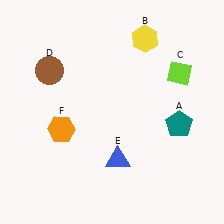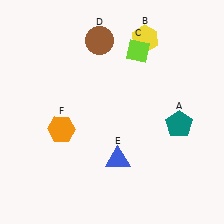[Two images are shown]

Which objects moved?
The objects that moved are: the lime diamond (C), the brown circle (D).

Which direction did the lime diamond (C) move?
The lime diamond (C) moved left.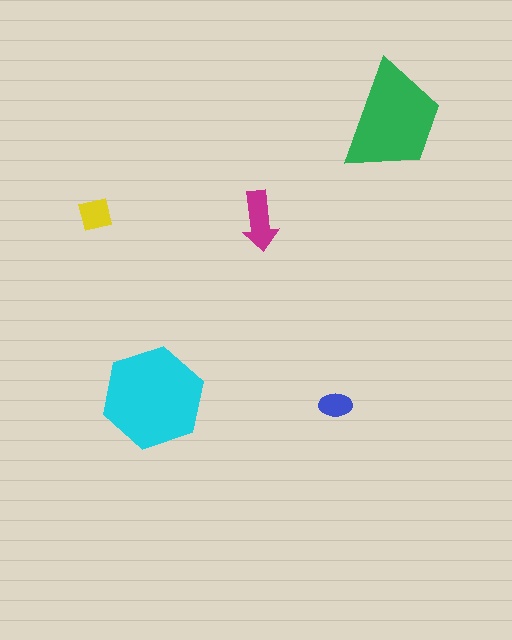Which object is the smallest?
The blue ellipse.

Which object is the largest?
The cyan hexagon.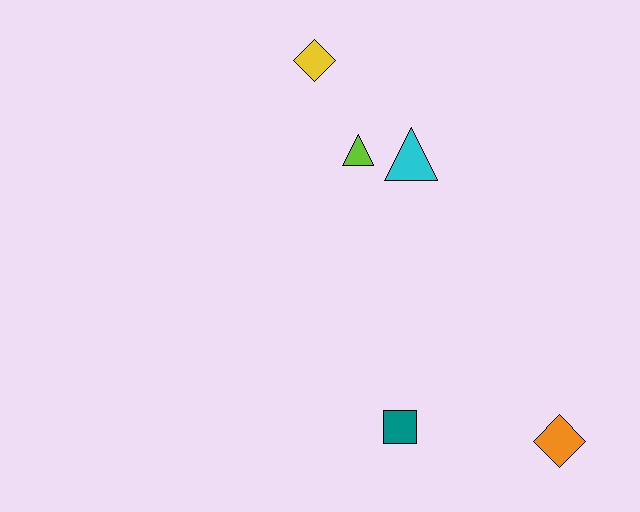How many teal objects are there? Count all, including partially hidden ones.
There is 1 teal object.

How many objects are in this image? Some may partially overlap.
There are 5 objects.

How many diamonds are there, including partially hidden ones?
There are 2 diamonds.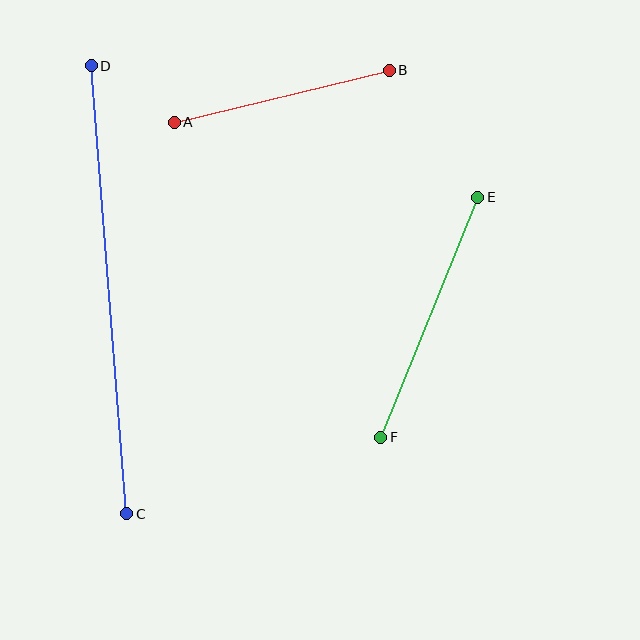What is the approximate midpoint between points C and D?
The midpoint is at approximately (109, 290) pixels.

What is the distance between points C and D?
The distance is approximately 449 pixels.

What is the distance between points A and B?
The distance is approximately 221 pixels.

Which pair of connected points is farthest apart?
Points C and D are farthest apart.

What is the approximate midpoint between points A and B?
The midpoint is at approximately (282, 96) pixels.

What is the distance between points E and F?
The distance is approximately 258 pixels.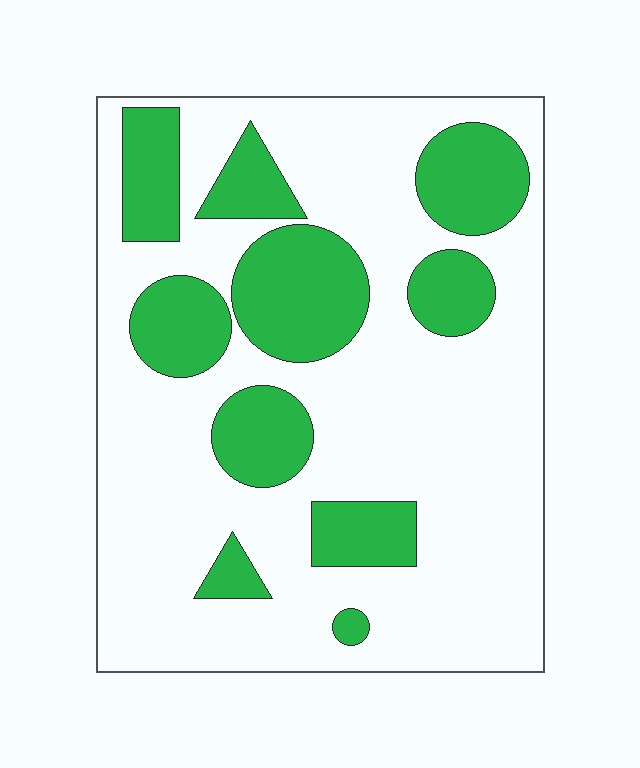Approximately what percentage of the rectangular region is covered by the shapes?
Approximately 30%.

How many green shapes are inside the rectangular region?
10.